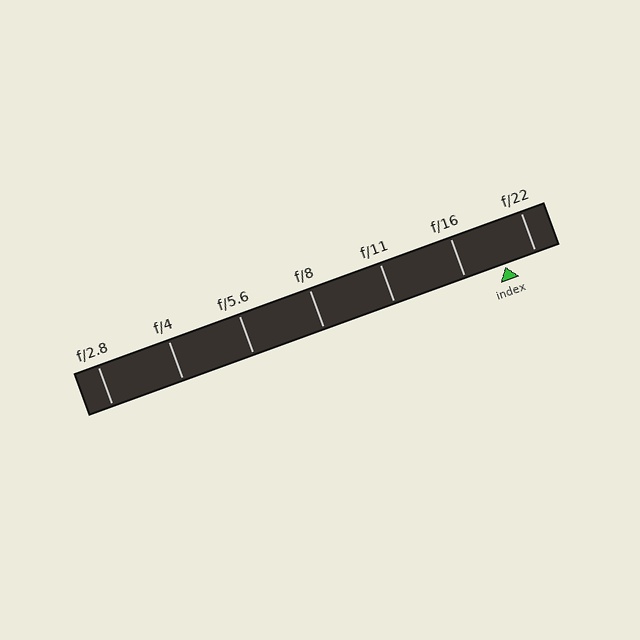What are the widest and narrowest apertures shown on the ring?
The widest aperture shown is f/2.8 and the narrowest is f/22.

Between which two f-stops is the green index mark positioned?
The index mark is between f/16 and f/22.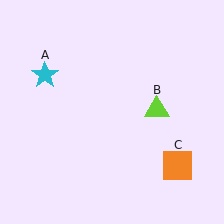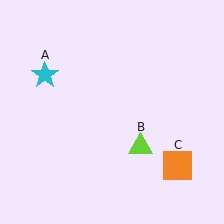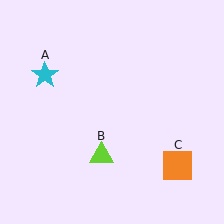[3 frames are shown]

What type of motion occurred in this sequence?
The lime triangle (object B) rotated clockwise around the center of the scene.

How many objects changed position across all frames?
1 object changed position: lime triangle (object B).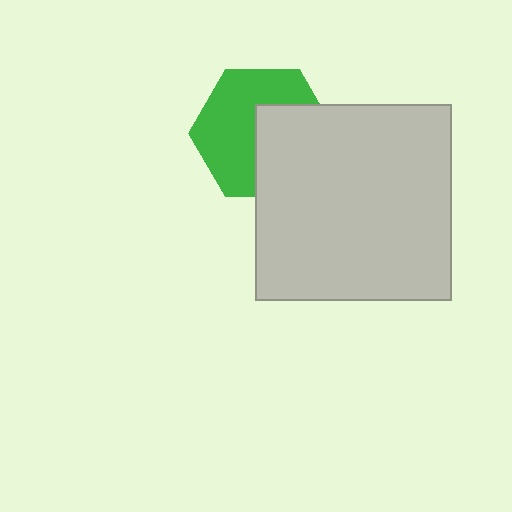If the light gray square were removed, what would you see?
You would see the complete green hexagon.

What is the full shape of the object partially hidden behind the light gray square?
The partially hidden object is a green hexagon.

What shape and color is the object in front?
The object in front is a light gray square.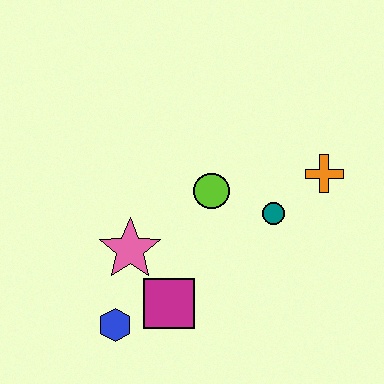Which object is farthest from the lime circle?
The blue hexagon is farthest from the lime circle.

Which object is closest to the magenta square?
The blue hexagon is closest to the magenta square.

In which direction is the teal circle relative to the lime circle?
The teal circle is to the right of the lime circle.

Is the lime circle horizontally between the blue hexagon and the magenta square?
No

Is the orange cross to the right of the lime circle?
Yes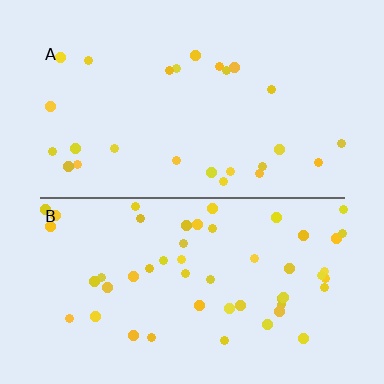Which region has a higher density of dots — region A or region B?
B (the bottom).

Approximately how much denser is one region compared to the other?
Approximately 2.0× — region B over region A.